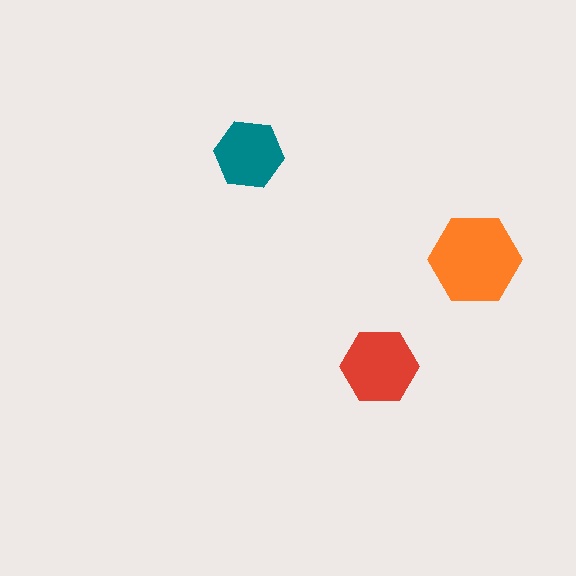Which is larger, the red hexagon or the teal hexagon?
The red one.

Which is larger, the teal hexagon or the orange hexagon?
The orange one.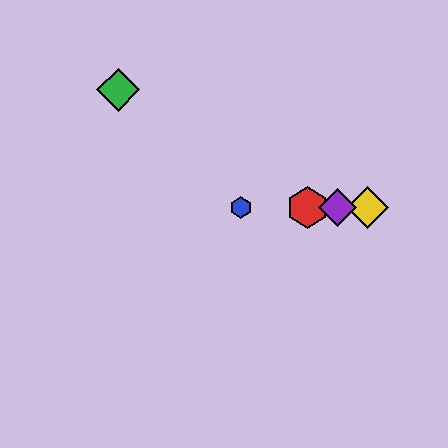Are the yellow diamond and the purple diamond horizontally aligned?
Yes, both are at y≈208.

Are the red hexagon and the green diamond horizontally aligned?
No, the red hexagon is at y≈208 and the green diamond is at y≈90.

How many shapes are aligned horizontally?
4 shapes (the red hexagon, the blue hexagon, the yellow diamond, the purple diamond) are aligned horizontally.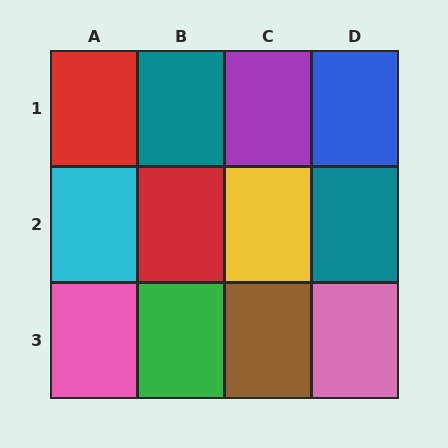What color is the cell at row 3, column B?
Green.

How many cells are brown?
1 cell is brown.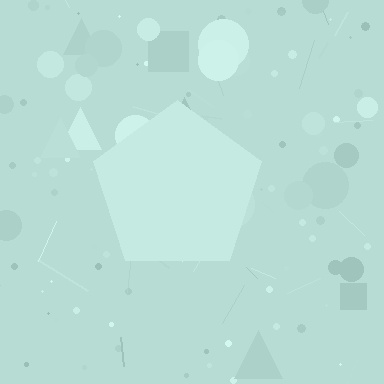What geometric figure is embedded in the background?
A pentagon is embedded in the background.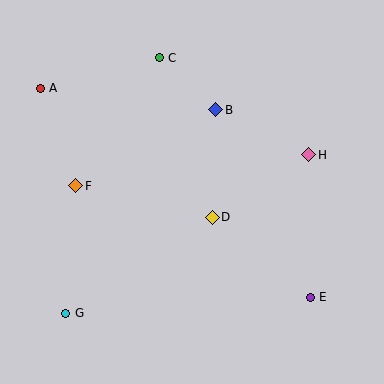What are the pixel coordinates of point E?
Point E is at (310, 297).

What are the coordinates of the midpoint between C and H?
The midpoint between C and H is at (234, 106).